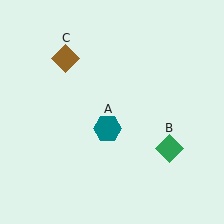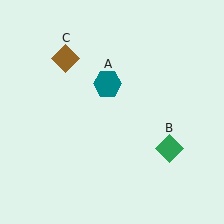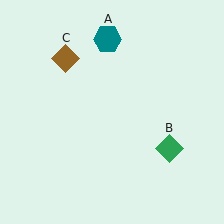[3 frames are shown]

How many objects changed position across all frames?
1 object changed position: teal hexagon (object A).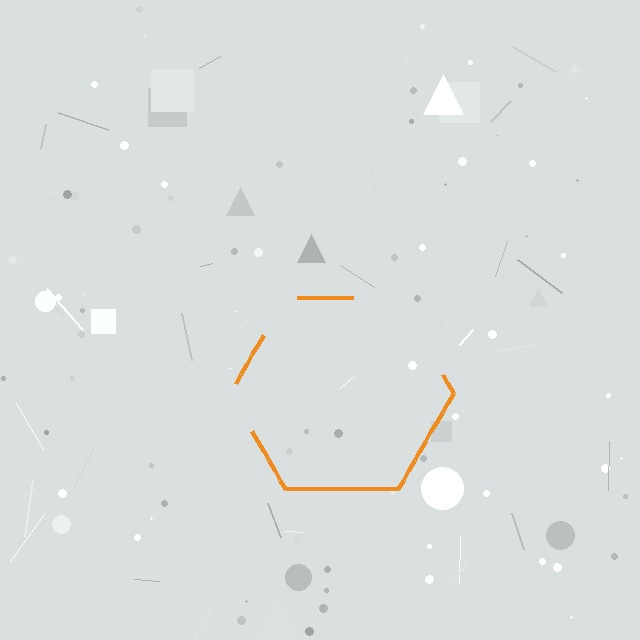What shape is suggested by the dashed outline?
The dashed outline suggests a hexagon.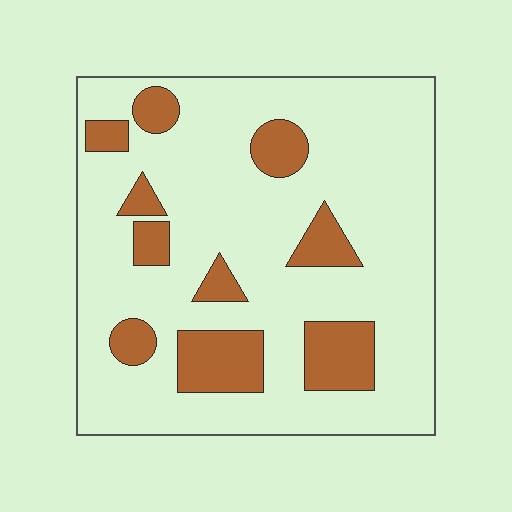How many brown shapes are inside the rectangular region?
10.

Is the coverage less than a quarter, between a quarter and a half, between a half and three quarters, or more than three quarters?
Less than a quarter.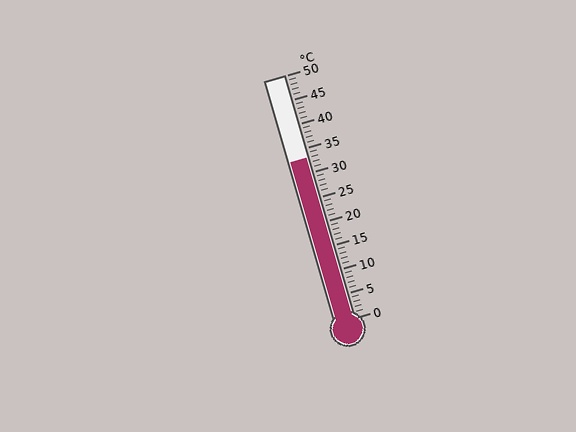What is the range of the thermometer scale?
The thermometer scale ranges from 0°C to 50°C.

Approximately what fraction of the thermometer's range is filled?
The thermometer is filled to approximately 65% of its range.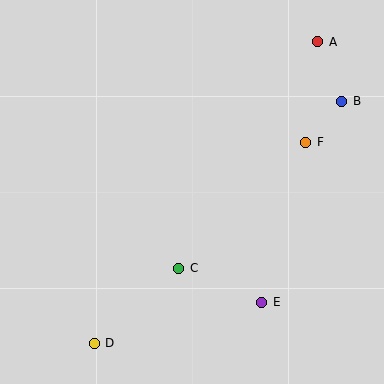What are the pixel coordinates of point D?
Point D is at (94, 343).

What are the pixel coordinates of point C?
Point C is at (179, 268).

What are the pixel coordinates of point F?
Point F is at (306, 142).